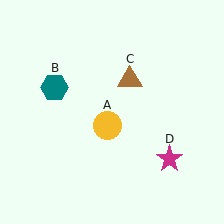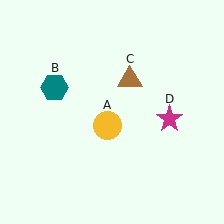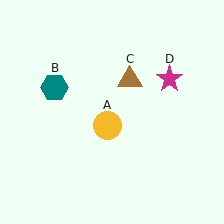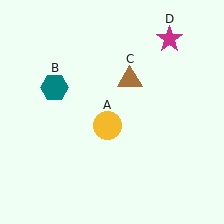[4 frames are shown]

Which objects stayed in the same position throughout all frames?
Yellow circle (object A) and teal hexagon (object B) and brown triangle (object C) remained stationary.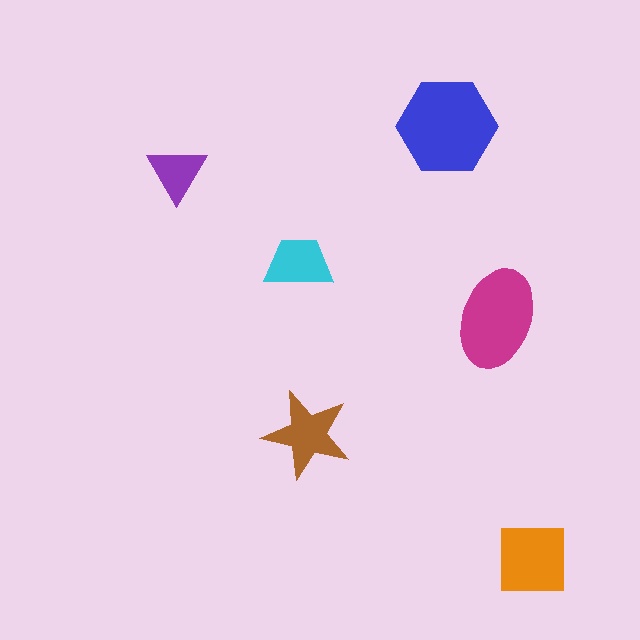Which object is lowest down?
The orange square is bottommost.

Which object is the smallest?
The purple triangle.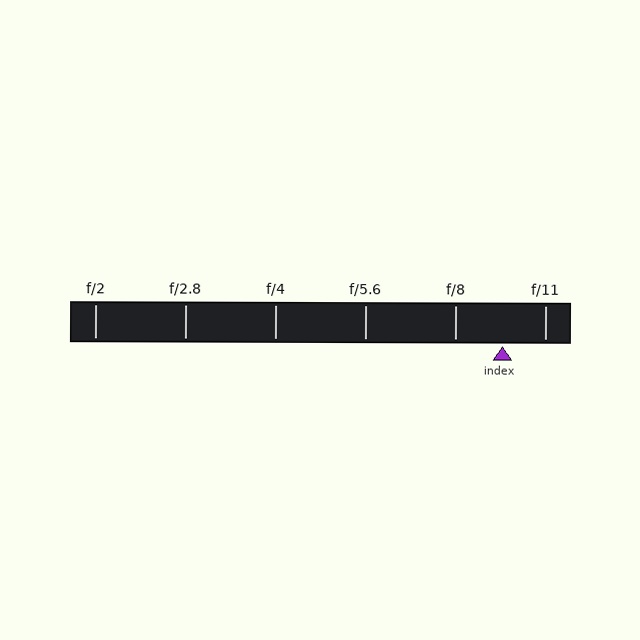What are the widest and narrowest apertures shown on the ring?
The widest aperture shown is f/2 and the narrowest is f/11.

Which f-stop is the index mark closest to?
The index mark is closest to f/11.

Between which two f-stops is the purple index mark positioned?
The index mark is between f/8 and f/11.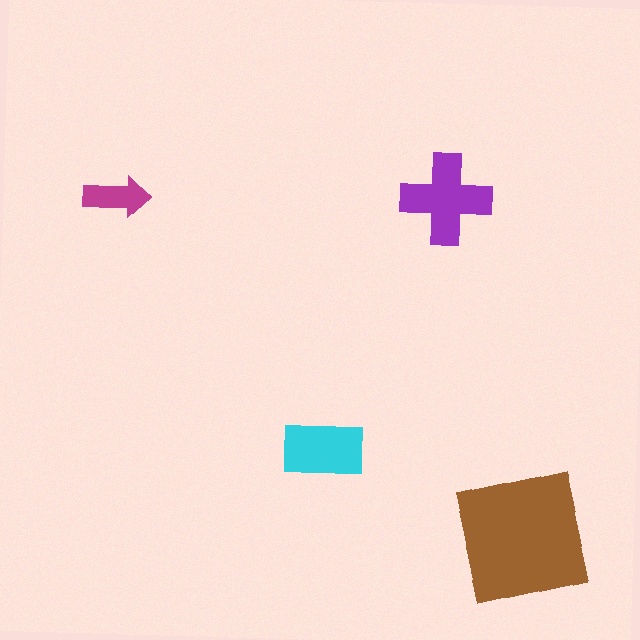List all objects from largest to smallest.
The brown square, the purple cross, the cyan rectangle, the magenta arrow.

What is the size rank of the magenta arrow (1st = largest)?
4th.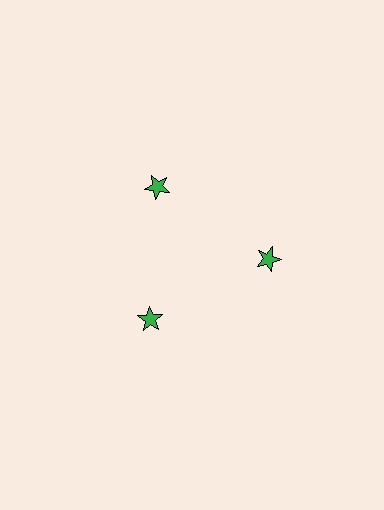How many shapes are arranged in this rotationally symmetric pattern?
There are 3 shapes, arranged in 3 groups of 1.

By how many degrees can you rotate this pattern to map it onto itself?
The pattern maps onto itself every 120 degrees of rotation.